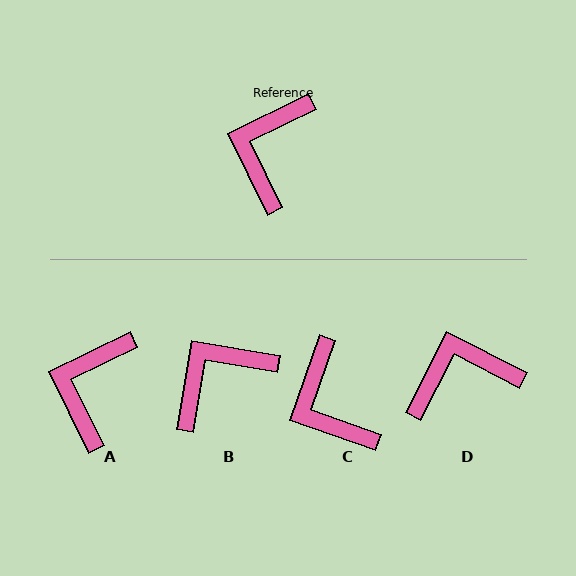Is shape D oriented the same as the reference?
No, it is off by about 53 degrees.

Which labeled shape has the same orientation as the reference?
A.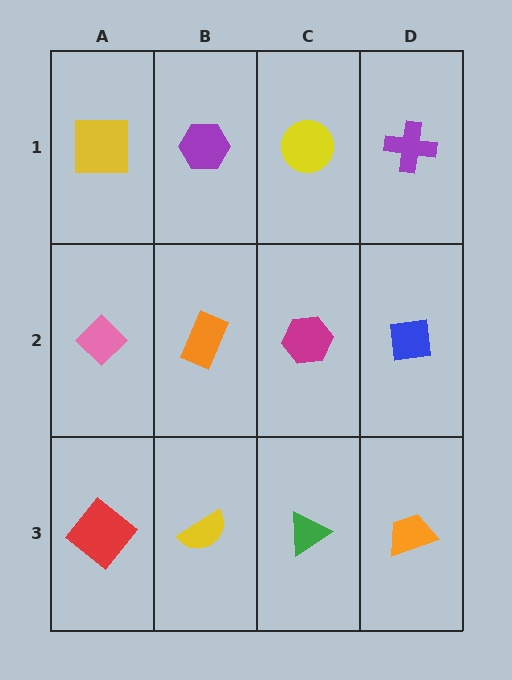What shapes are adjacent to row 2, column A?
A yellow square (row 1, column A), a red diamond (row 3, column A), an orange rectangle (row 2, column B).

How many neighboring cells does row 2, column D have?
3.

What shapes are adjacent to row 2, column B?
A purple hexagon (row 1, column B), a yellow semicircle (row 3, column B), a pink diamond (row 2, column A), a magenta hexagon (row 2, column C).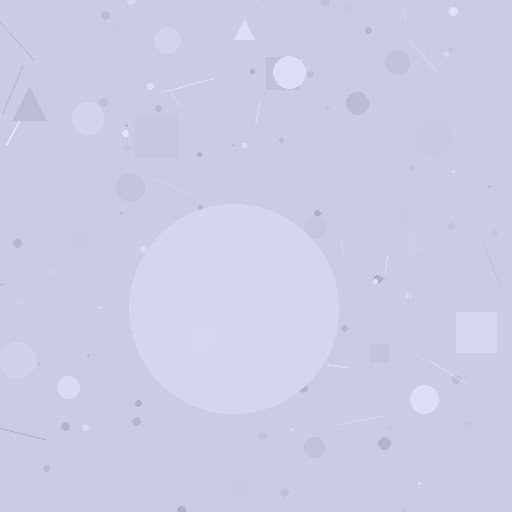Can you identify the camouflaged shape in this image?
The camouflaged shape is a circle.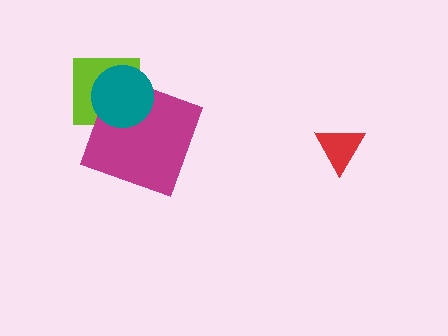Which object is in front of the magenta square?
The teal circle is in front of the magenta square.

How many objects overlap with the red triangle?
0 objects overlap with the red triangle.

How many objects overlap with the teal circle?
2 objects overlap with the teal circle.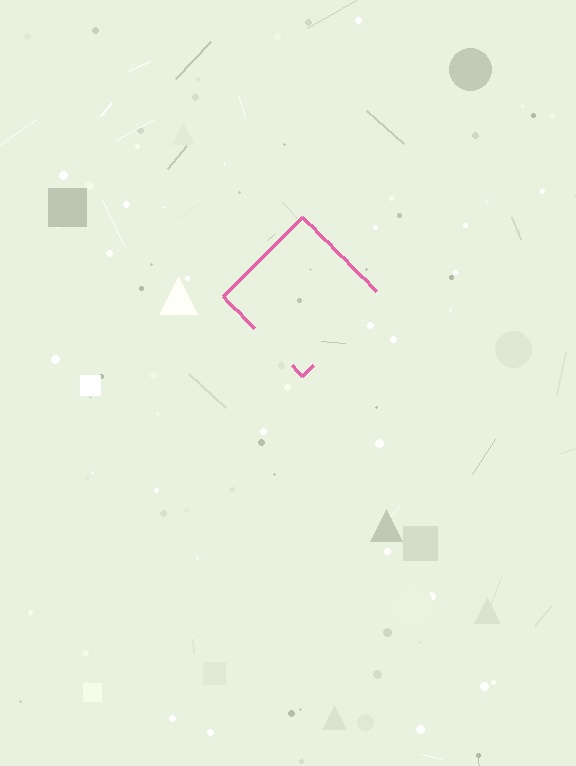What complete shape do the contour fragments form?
The contour fragments form a diamond.